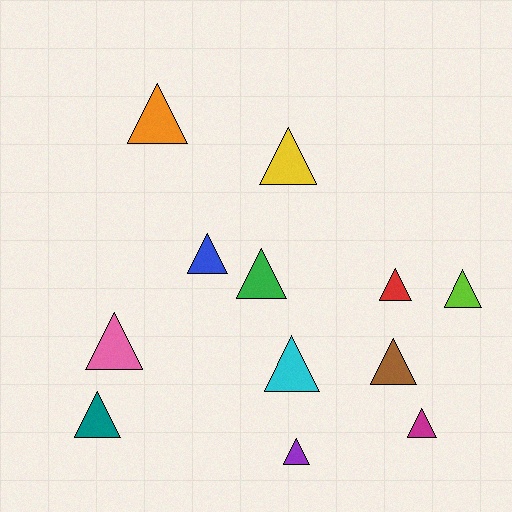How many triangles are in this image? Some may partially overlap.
There are 12 triangles.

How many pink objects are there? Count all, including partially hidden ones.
There is 1 pink object.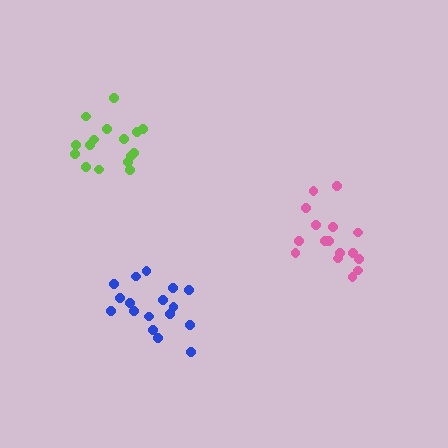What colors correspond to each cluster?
The clusters are colored: pink, blue, lime.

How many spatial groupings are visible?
There are 3 spatial groupings.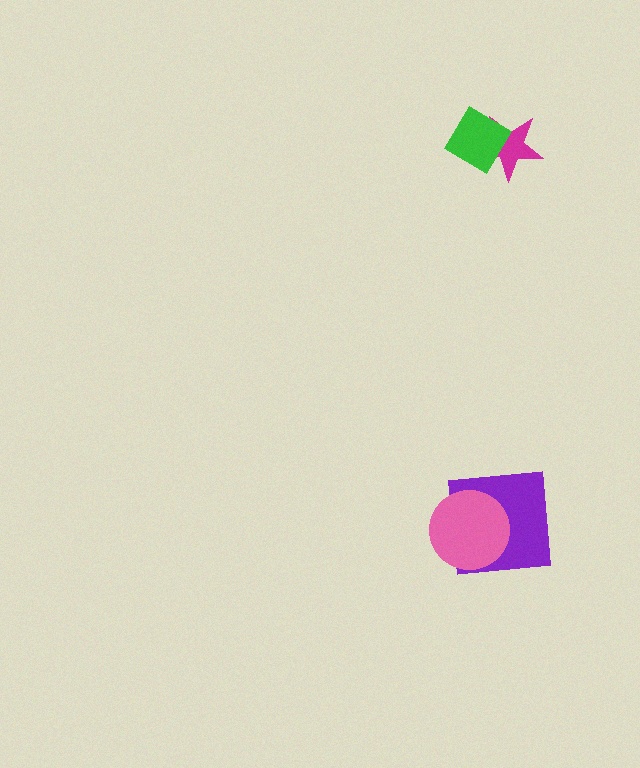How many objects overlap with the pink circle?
1 object overlaps with the pink circle.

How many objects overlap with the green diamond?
1 object overlaps with the green diamond.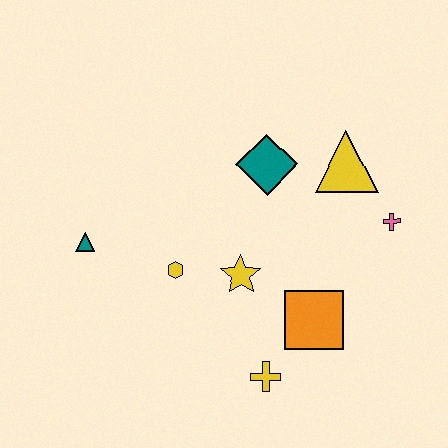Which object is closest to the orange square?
The yellow cross is closest to the orange square.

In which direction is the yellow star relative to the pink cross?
The yellow star is to the left of the pink cross.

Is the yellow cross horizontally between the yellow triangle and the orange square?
No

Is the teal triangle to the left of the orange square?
Yes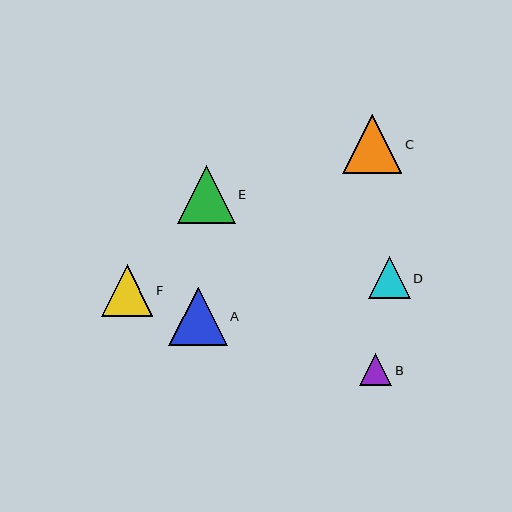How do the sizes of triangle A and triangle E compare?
Triangle A and triangle E are approximately the same size.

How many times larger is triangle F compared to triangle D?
Triangle F is approximately 1.2 times the size of triangle D.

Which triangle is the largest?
Triangle C is the largest with a size of approximately 59 pixels.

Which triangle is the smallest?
Triangle B is the smallest with a size of approximately 32 pixels.